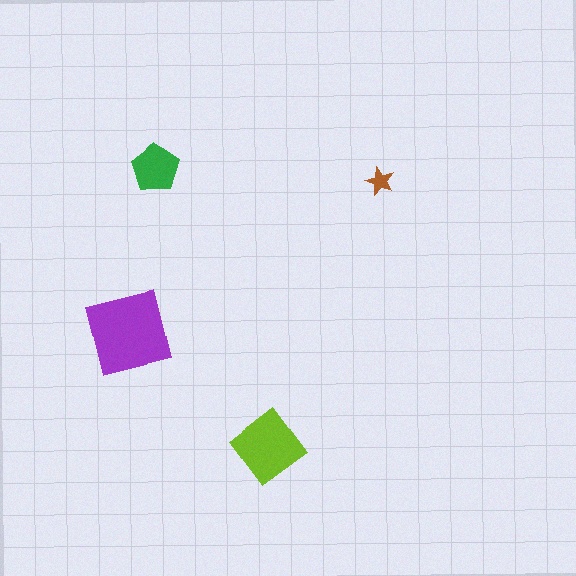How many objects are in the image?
There are 4 objects in the image.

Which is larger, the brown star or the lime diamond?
The lime diamond.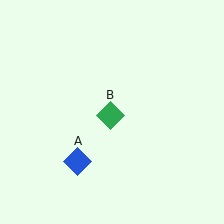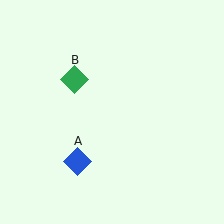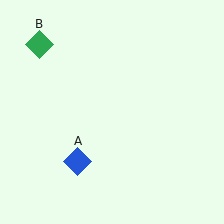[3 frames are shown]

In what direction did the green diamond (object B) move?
The green diamond (object B) moved up and to the left.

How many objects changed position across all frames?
1 object changed position: green diamond (object B).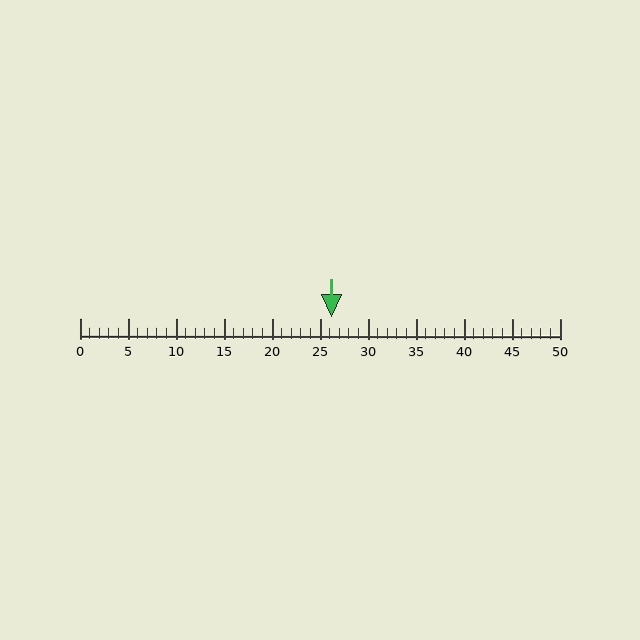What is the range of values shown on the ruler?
The ruler shows values from 0 to 50.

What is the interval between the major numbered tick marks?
The major tick marks are spaced 5 units apart.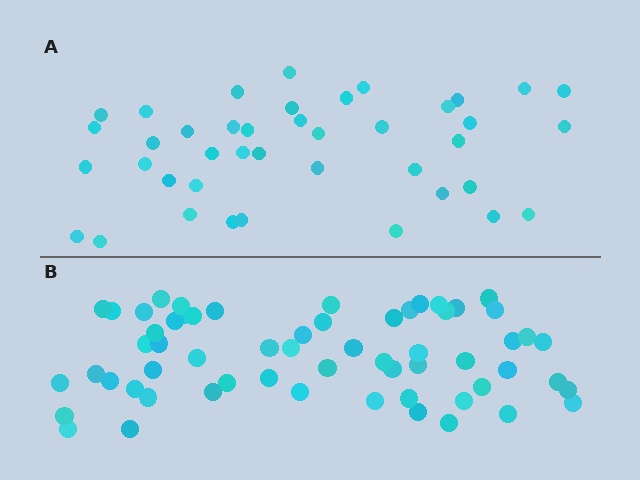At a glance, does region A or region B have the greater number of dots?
Region B (the bottom region) has more dots.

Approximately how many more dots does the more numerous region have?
Region B has approximately 20 more dots than region A.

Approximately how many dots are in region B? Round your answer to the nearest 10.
About 60 dots.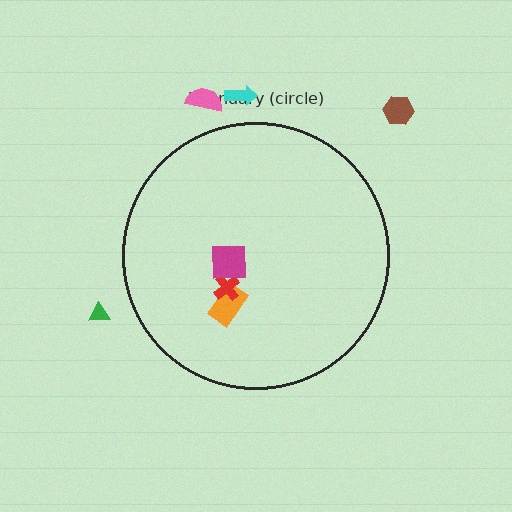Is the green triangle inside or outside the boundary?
Outside.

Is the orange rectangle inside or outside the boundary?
Inside.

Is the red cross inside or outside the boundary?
Inside.